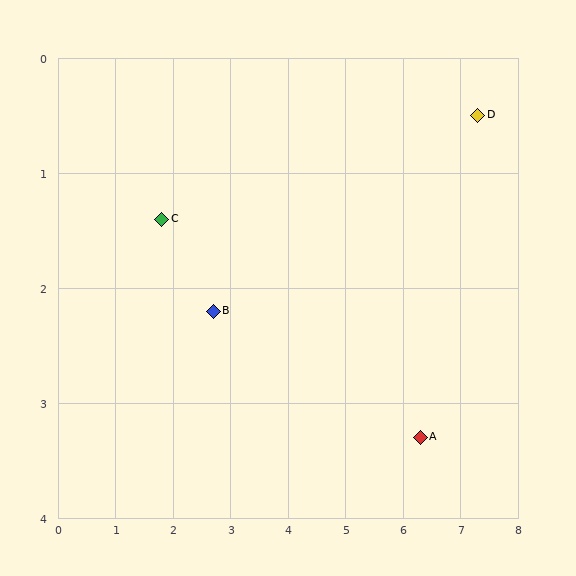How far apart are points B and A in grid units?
Points B and A are about 3.8 grid units apart.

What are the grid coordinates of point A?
Point A is at approximately (6.3, 3.3).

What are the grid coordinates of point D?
Point D is at approximately (7.3, 0.5).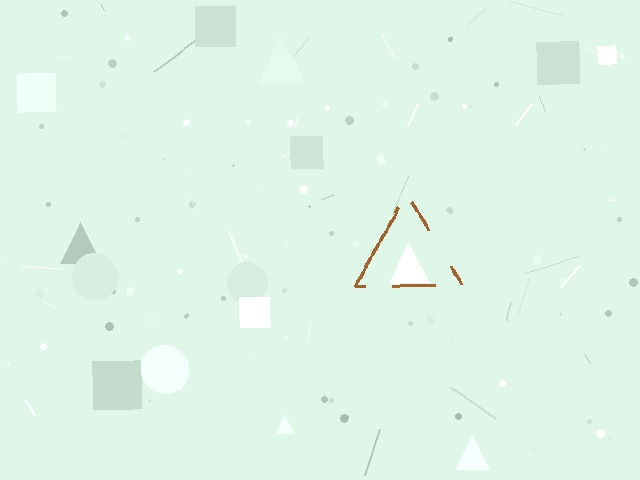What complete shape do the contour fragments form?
The contour fragments form a triangle.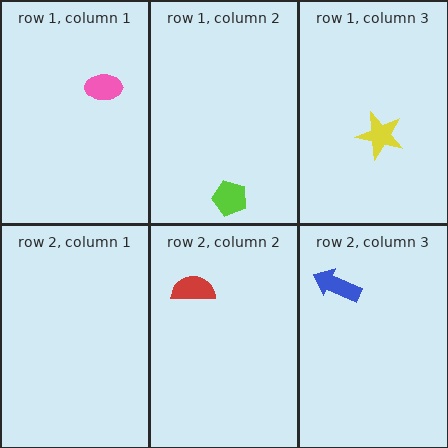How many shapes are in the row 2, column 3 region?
1.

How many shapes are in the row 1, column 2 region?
1.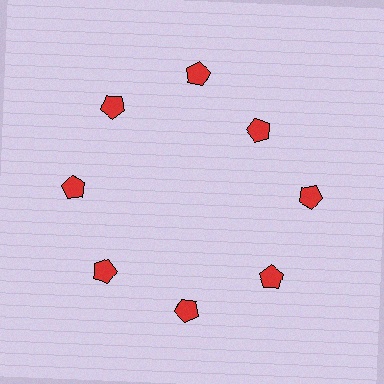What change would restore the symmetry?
The symmetry would be restored by moving it outward, back onto the ring so that all 8 pentagons sit at equal angles and equal distance from the center.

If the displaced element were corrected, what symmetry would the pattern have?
It would have 8-fold rotational symmetry — the pattern would map onto itself every 45 degrees.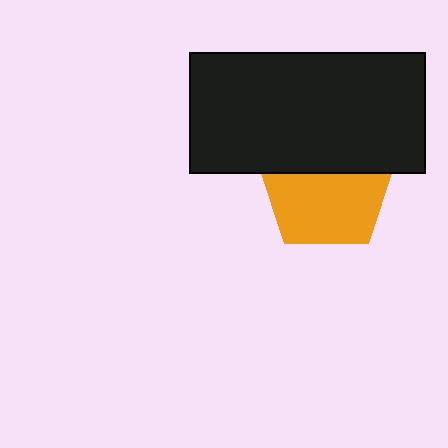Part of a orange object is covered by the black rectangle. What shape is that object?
It is a pentagon.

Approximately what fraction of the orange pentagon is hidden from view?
Roughly 38% of the orange pentagon is hidden behind the black rectangle.